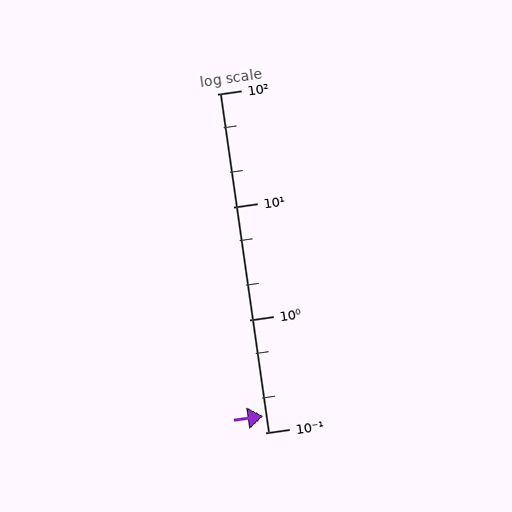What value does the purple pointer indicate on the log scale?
The pointer indicates approximately 0.14.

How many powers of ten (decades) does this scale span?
The scale spans 3 decades, from 0.1 to 100.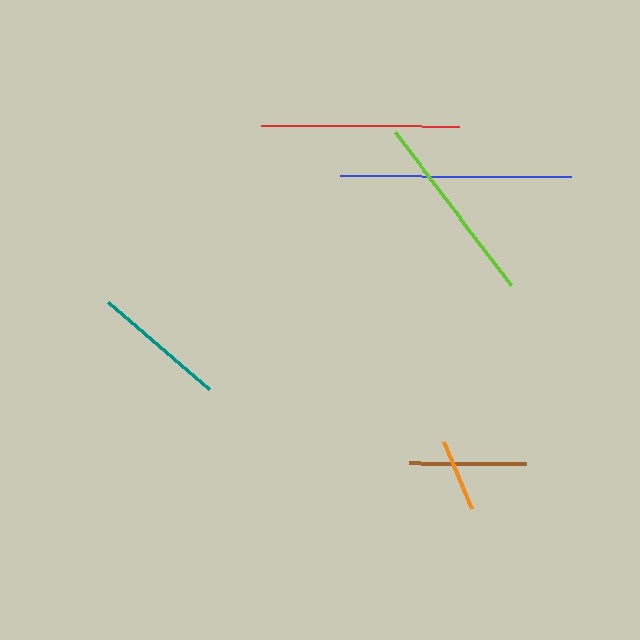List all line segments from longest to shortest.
From longest to shortest: blue, red, lime, teal, brown, orange.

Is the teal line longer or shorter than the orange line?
The teal line is longer than the orange line.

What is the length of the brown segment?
The brown segment is approximately 117 pixels long.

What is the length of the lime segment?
The lime segment is approximately 192 pixels long.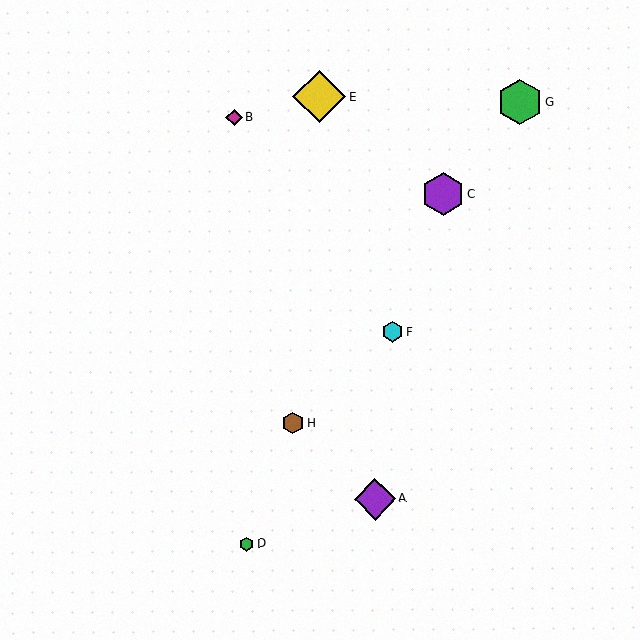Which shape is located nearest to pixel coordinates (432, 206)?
The purple hexagon (labeled C) at (443, 194) is nearest to that location.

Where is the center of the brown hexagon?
The center of the brown hexagon is at (293, 423).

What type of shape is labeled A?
Shape A is a purple diamond.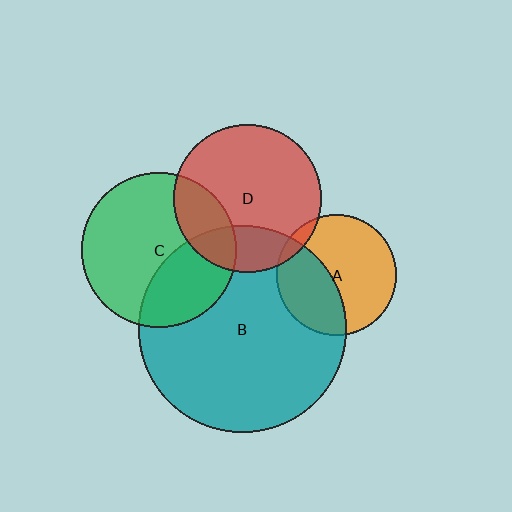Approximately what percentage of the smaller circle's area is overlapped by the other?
Approximately 35%.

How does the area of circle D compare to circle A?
Approximately 1.5 times.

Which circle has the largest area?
Circle B (teal).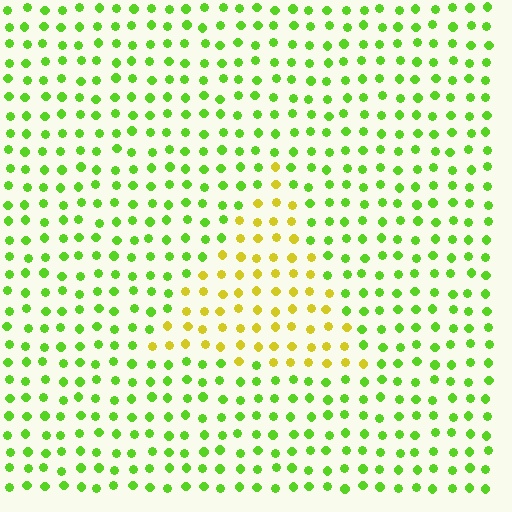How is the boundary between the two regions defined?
The boundary is defined purely by a slight shift in hue (about 46 degrees). Spacing, size, and orientation are identical on both sides.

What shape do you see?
I see a triangle.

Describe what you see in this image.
The image is filled with small lime elements in a uniform arrangement. A triangle-shaped region is visible where the elements are tinted to a slightly different hue, forming a subtle color boundary.